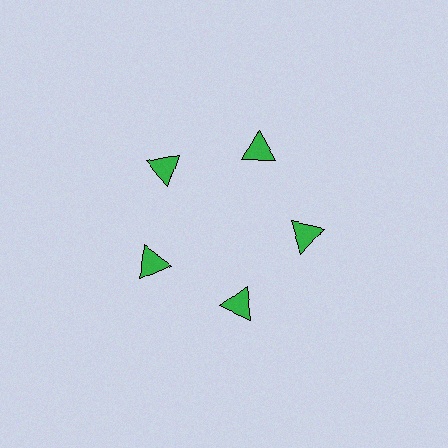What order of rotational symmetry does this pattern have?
This pattern has 5-fold rotational symmetry.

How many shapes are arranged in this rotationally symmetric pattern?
There are 5 shapes, arranged in 5 groups of 1.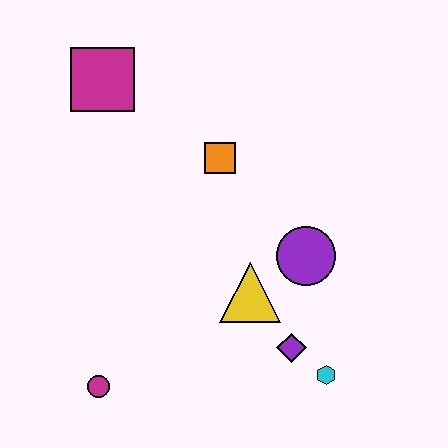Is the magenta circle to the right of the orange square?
No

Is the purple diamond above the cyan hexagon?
Yes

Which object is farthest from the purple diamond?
The magenta square is farthest from the purple diamond.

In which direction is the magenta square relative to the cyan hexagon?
The magenta square is above the cyan hexagon.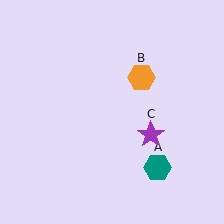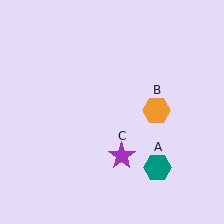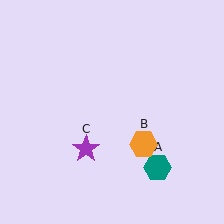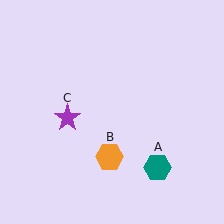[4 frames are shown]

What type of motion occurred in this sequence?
The orange hexagon (object B), purple star (object C) rotated clockwise around the center of the scene.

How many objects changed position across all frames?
2 objects changed position: orange hexagon (object B), purple star (object C).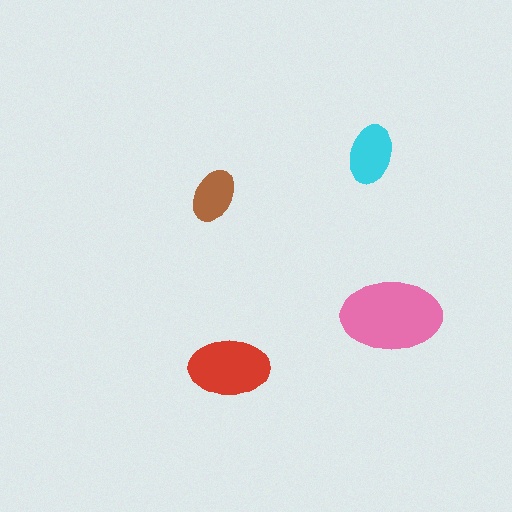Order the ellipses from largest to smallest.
the pink one, the red one, the cyan one, the brown one.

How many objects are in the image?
There are 4 objects in the image.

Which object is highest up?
The cyan ellipse is topmost.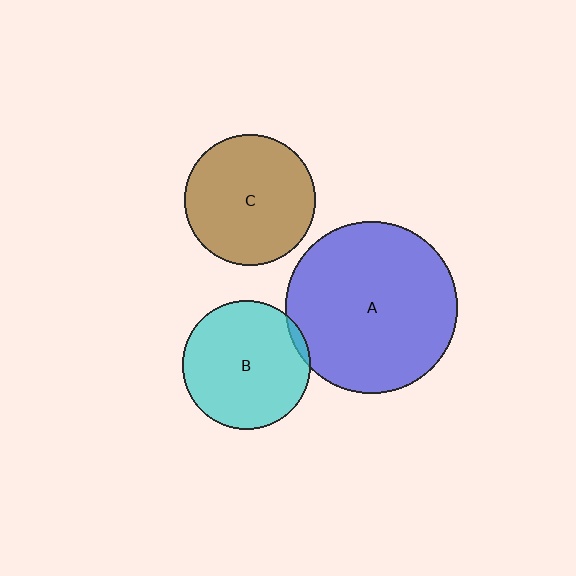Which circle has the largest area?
Circle A (blue).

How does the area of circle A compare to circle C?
Approximately 1.7 times.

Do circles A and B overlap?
Yes.